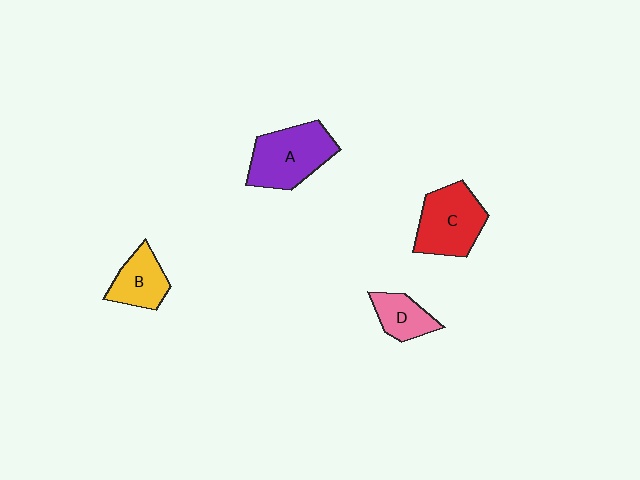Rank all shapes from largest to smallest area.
From largest to smallest: A (purple), C (red), B (yellow), D (pink).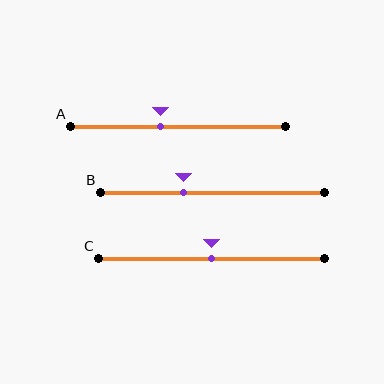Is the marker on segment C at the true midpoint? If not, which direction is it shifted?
Yes, the marker on segment C is at the true midpoint.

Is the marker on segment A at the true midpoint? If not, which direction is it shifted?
No, the marker on segment A is shifted to the left by about 8% of the segment length.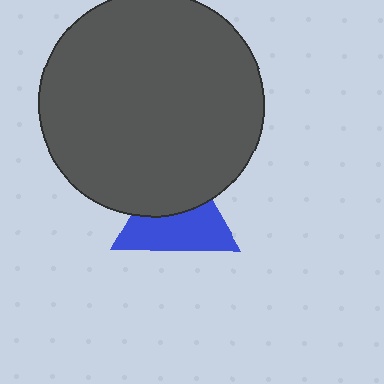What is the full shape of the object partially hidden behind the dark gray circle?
The partially hidden object is a blue triangle.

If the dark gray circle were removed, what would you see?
You would see the complete blue triangle.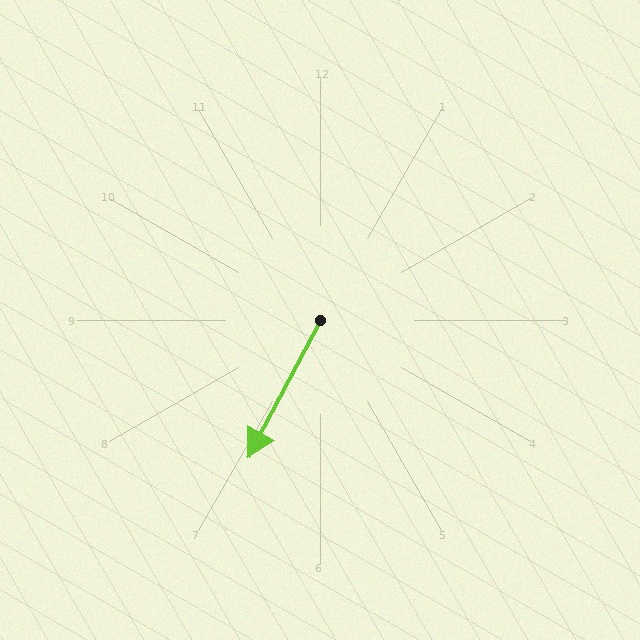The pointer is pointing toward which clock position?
Roughly 7 o'clock.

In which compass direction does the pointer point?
Southwest.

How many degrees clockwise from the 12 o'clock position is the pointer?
Approximately 208 degrees.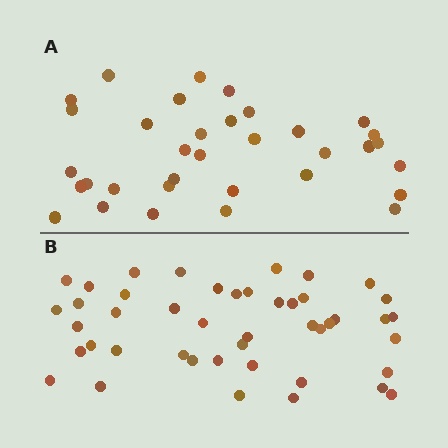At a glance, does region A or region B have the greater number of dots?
Region B (the bottom region) has more dots.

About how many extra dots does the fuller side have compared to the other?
Region B has roughly 12 or so more dots than region A.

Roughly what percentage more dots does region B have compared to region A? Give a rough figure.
About 30% more.